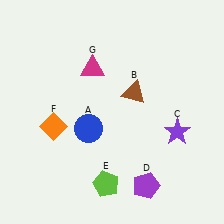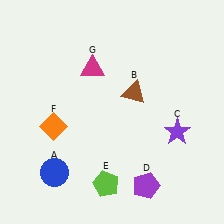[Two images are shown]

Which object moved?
The blue circle (A) moved down.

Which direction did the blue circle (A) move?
The blue circle (A) moved down.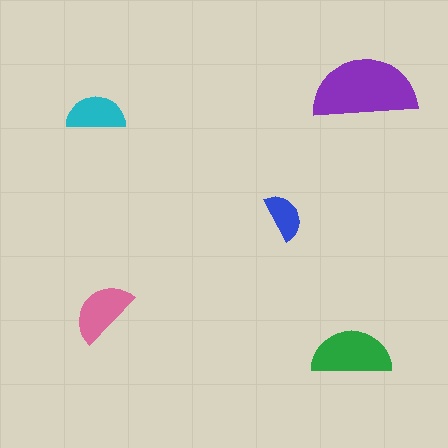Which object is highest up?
The purple semicircle is topmost.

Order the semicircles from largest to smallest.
the purple one, the green one, the pink one, the cyan one, the blue one.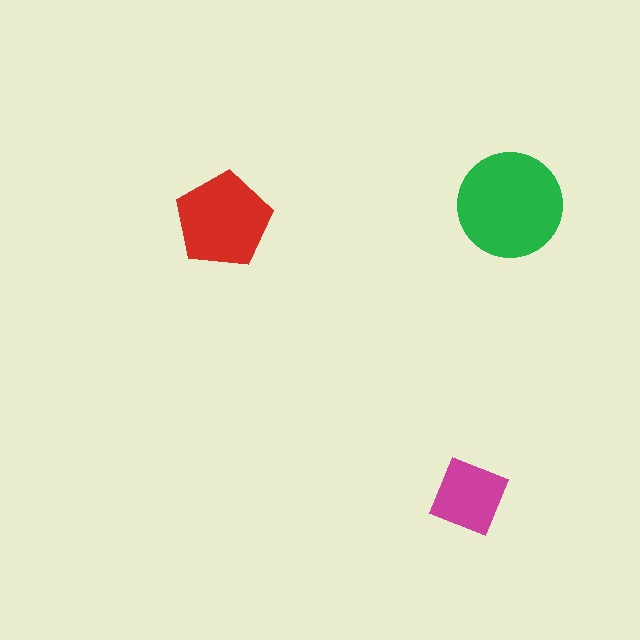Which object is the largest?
The green circle.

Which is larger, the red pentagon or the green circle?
The green circle.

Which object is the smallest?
The magenta diamond.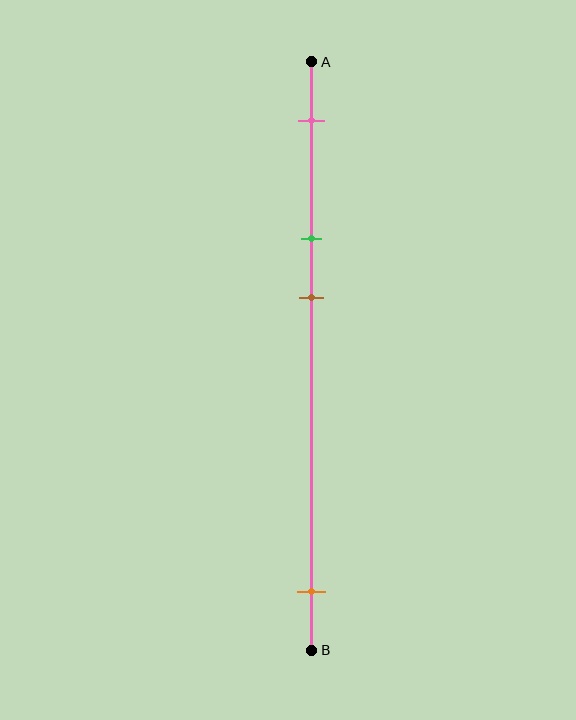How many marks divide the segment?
There are 4 marks dividing the segment.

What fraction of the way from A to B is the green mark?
The green mark is approximately 30% (0.3) of the way from A to B.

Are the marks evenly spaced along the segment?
No, the marks are not evenly spaced.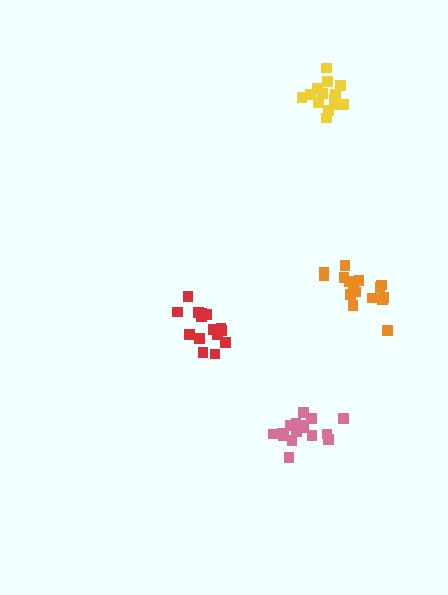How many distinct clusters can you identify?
There are 4 distinct clusters.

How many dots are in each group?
Group 1: 17 dots, Group 2: 15 dots, Group 3: 14 dots, Group 4: 16 dots (62 total).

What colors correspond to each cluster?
The clusters are colored: pink, red, yellow, orange.